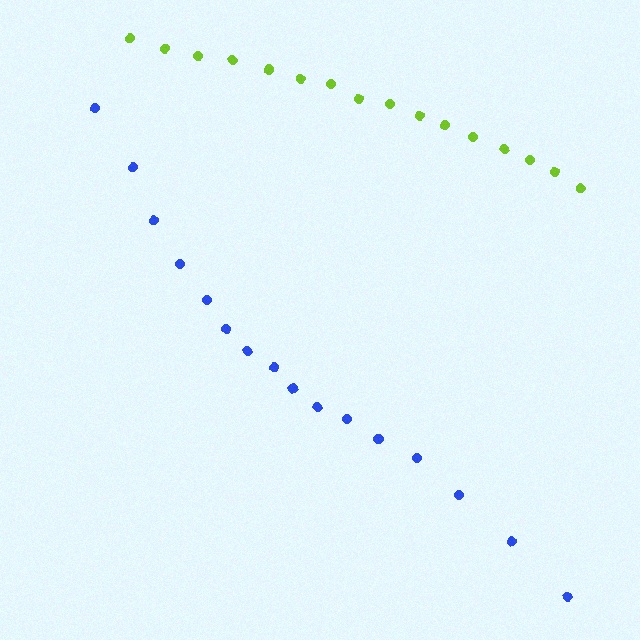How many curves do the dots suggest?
There are 2 distinct paths.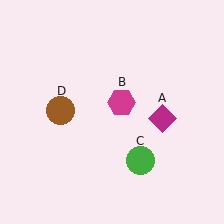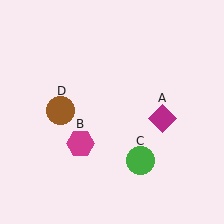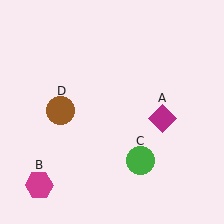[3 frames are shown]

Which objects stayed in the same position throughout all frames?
Magenta diamond (object A) and green circle (object C) and brown circle (object D) remained stationary.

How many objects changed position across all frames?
1 object changed position: magenta hexagon (object B).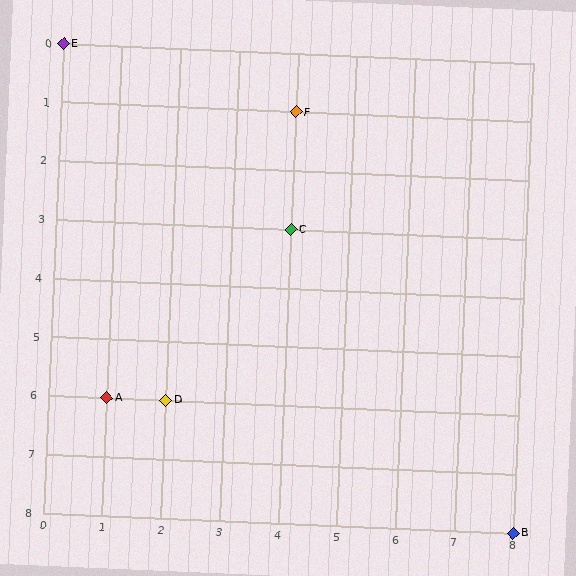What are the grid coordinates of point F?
Point F is at grid coordinates (4, 1).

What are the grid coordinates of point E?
Point E is at grid coordinates (0, 0).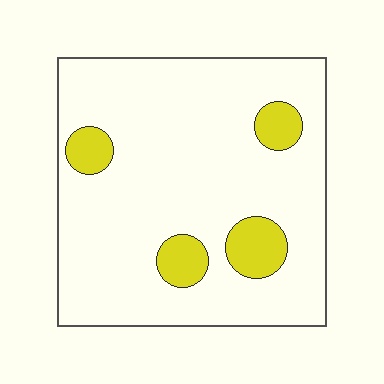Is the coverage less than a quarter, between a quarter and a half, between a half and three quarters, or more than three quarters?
Less than a quarter.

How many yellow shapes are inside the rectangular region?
4.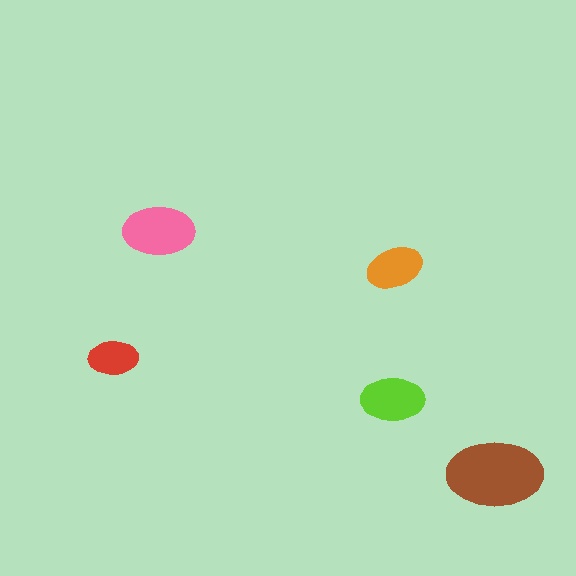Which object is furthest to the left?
The red ellipse is leftmost.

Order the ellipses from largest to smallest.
the brown one, the pink one, the lime one, the orange one, the red one.